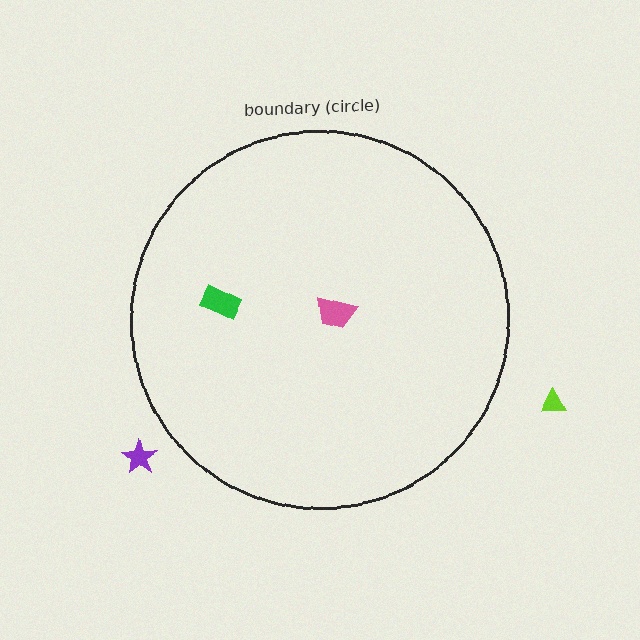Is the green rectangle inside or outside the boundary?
Inside.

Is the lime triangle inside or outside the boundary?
Outside.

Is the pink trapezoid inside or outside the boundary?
Inside.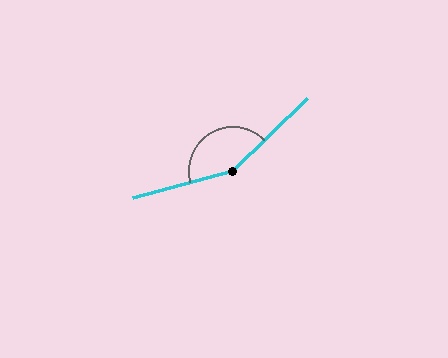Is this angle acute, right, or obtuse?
It is obtuse.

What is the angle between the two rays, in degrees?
Approximately 151 degrees.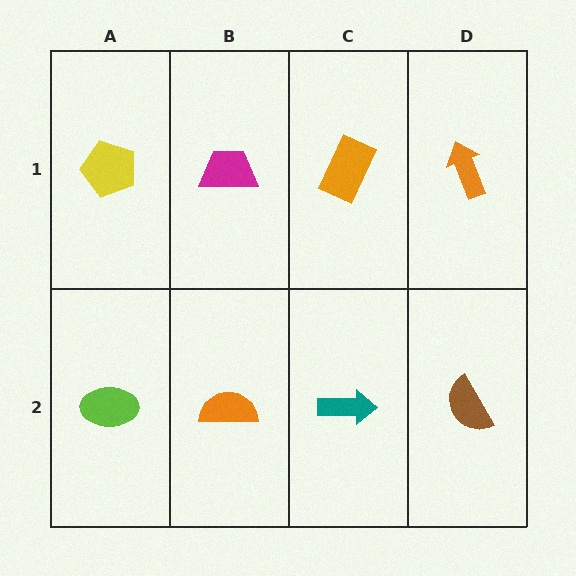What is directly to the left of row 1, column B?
A yellow pentagon.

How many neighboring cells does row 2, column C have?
3.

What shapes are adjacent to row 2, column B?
A magenta trapezoid (row 1, column B), a lime ellipse (row 2, column A), a teal arrow (row 2, column C).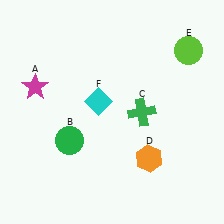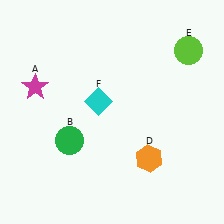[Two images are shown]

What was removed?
The green cross (C) was removed in Image 2.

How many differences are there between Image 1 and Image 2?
There is 1 difference between the two images.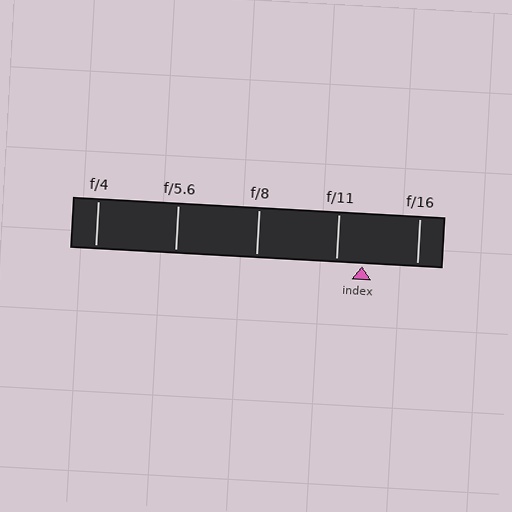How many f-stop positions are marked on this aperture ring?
There are 5 f-stop positions marked.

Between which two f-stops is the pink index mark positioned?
The index mark is between f/11 and f/16.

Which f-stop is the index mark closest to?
The index mark is closest to f/11.